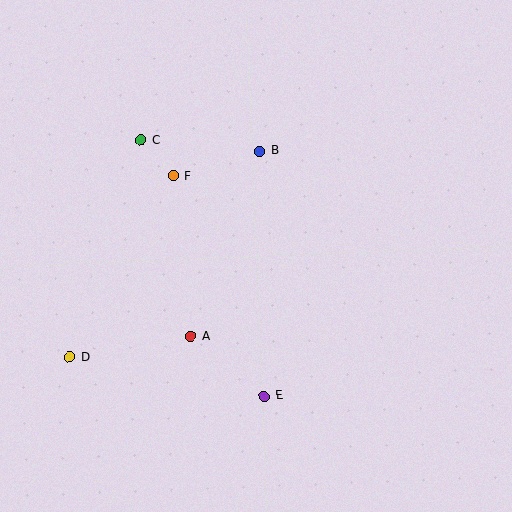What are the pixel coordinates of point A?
Point A is at (191, 336).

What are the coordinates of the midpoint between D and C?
The midpoint between D and C is at (105, 249).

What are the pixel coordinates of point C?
Point C is at (141, 140).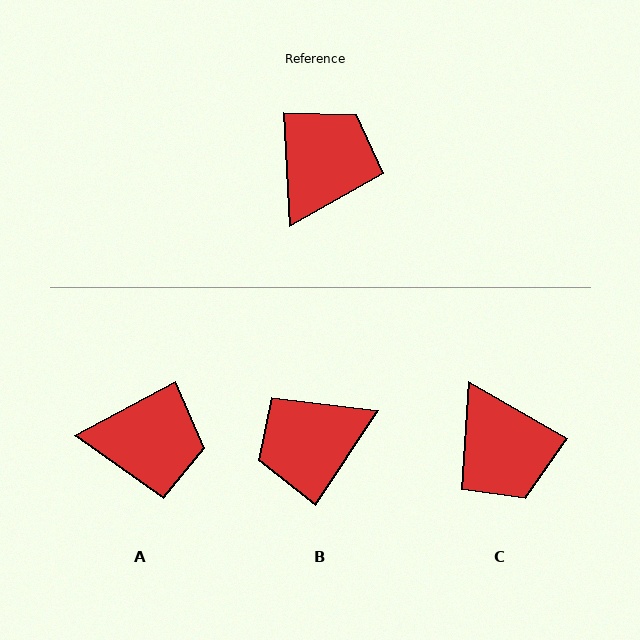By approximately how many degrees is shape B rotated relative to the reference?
Approximately 143 degrees counter-clockwise.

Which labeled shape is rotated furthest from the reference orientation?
B, about 143 degrees away.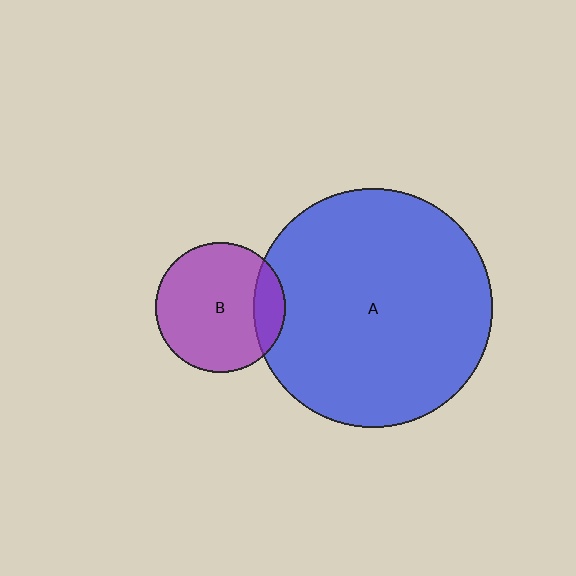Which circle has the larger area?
Circle A (blue).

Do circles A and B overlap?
Yes.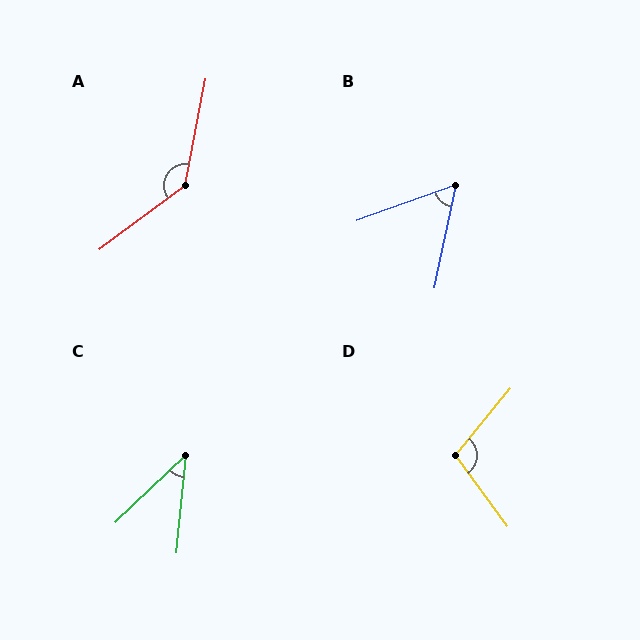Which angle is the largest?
A, at approximately 138 degrees.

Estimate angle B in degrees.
Approximately 58 degrees.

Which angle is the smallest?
C, at approximately 41 degrees.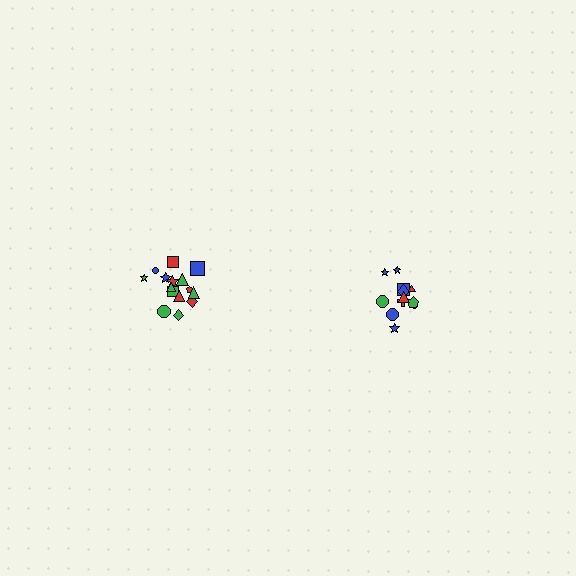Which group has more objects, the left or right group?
The left group.